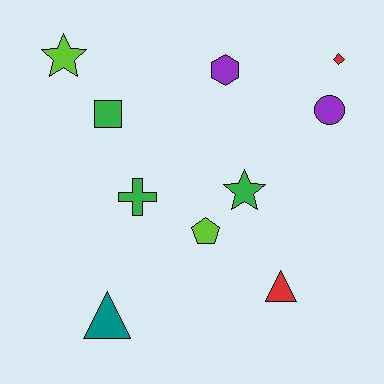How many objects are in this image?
There are 10 objects.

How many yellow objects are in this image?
There are no yellow objects.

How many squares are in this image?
There is 1 square.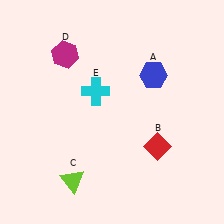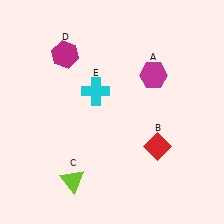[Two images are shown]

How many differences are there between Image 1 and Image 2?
There is 1 difference between the two images.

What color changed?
The hexagon (A) changed from blue in Image 1 to magenta in Image 2.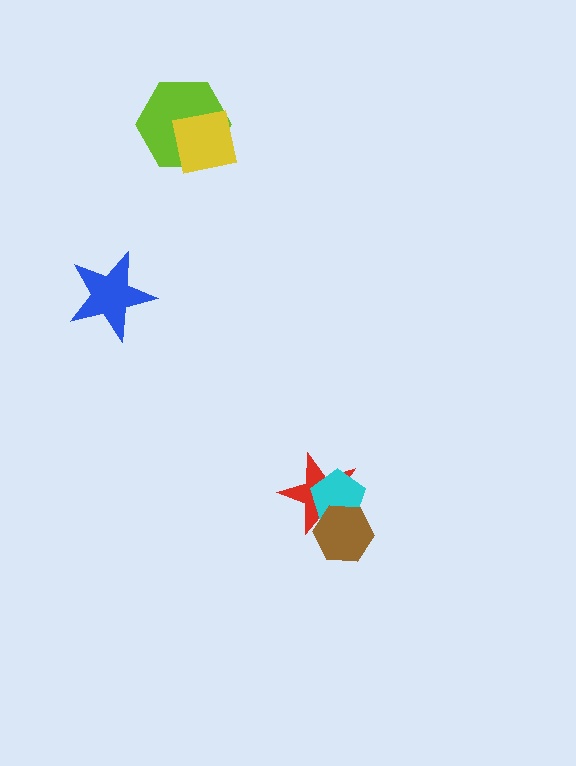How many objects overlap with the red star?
2 objects overlap with the red star.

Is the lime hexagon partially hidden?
Yes, it is partially covered by another shape.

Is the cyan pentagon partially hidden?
Yes, it is partially covered by another shape.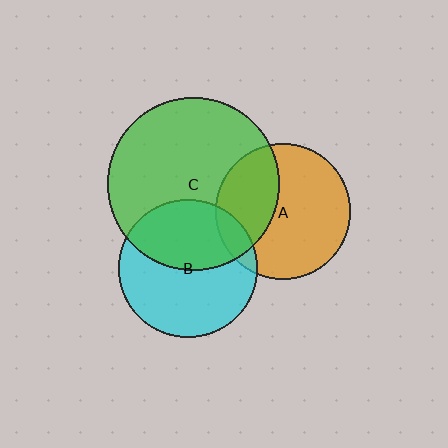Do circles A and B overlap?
Yes.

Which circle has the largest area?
Circle C (green).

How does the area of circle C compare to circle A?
Approximately 1.6 times.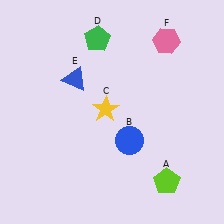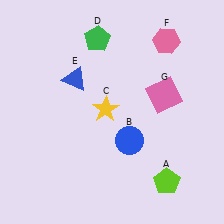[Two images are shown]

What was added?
A pink square (G) was added in Image 2.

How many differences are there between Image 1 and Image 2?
There is 1 difference between the two images.